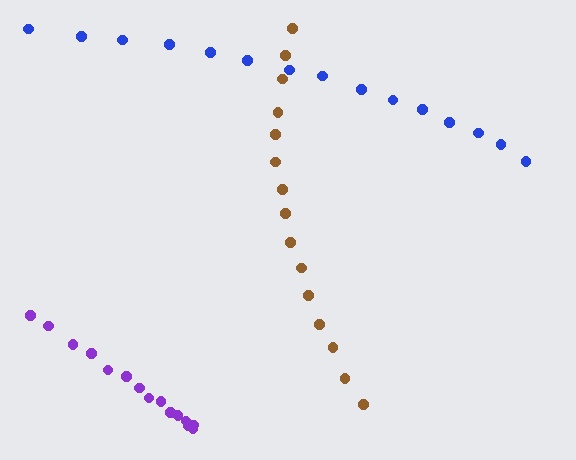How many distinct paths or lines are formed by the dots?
There are 3 distinct paths.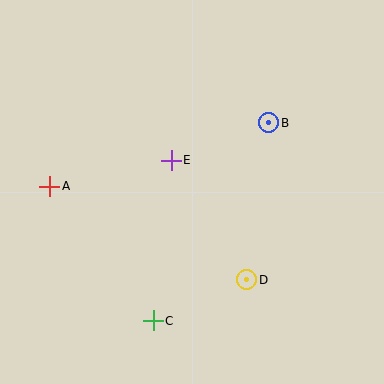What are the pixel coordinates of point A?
Point A is at (50, 186).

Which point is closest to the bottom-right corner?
Point D is closest to the bottom-right corner.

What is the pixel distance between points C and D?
The distance between C and D is 102 pixels.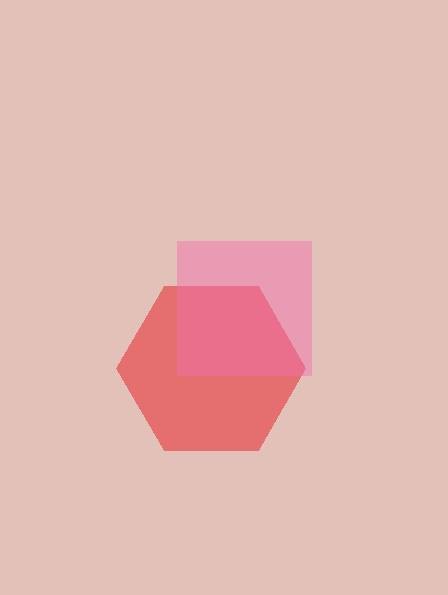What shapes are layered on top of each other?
The layered shapes are: a red hexagon, a pink square.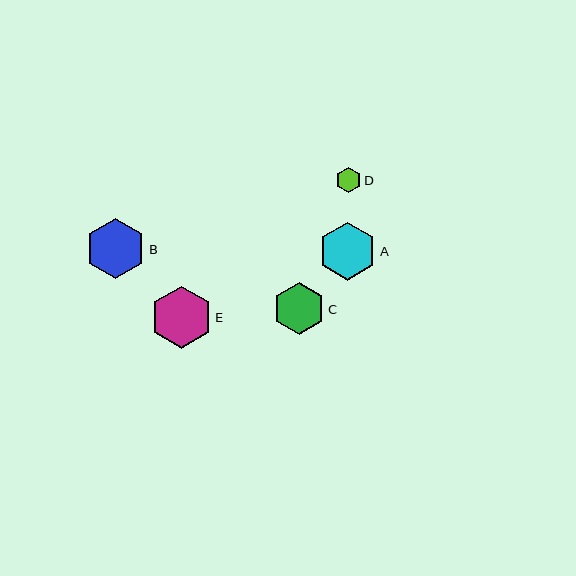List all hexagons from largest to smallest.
From largest to smallest: E, B, A, C, D.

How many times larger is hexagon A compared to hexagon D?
Hexagon A is approximately 2.3 times the size of hexagon D.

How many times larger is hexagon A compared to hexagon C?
Hexagon A is approximately 1.1 times the size of hexagon C.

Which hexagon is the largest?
Hexagon E is the largest with a size of approximately 62 pixels.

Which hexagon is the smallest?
Hexagon D is the smallest with a size of approximately 25 pixels.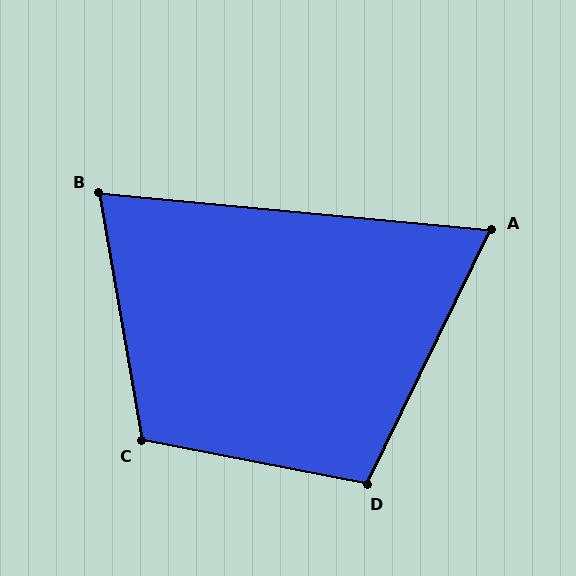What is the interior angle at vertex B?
Approximately 75 degrees (acute).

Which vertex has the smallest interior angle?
A, at approximately 69 degrees.